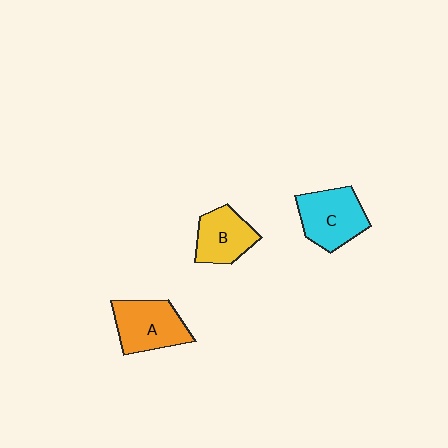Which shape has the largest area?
Shape C (cyan).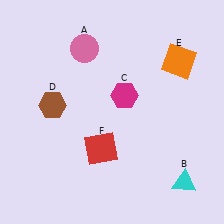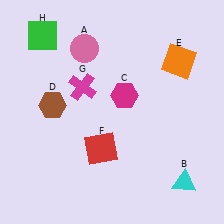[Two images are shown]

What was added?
A magenta cross (G), a green square (H) were added in Image 2.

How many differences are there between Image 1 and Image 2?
There are 2 differences between the two images.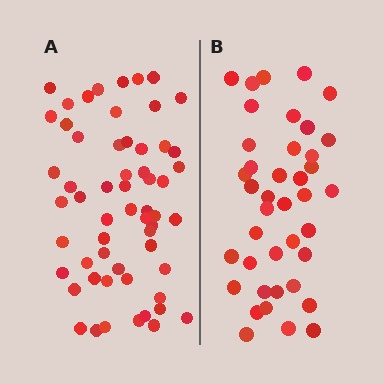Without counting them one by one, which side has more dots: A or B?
Region A (the left region) has more dots.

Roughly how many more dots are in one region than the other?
Region A has approximately 20 more dots than region B.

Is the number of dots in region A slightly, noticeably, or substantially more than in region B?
Region A has substantially more. The ratio is roughly 1.4 to 1.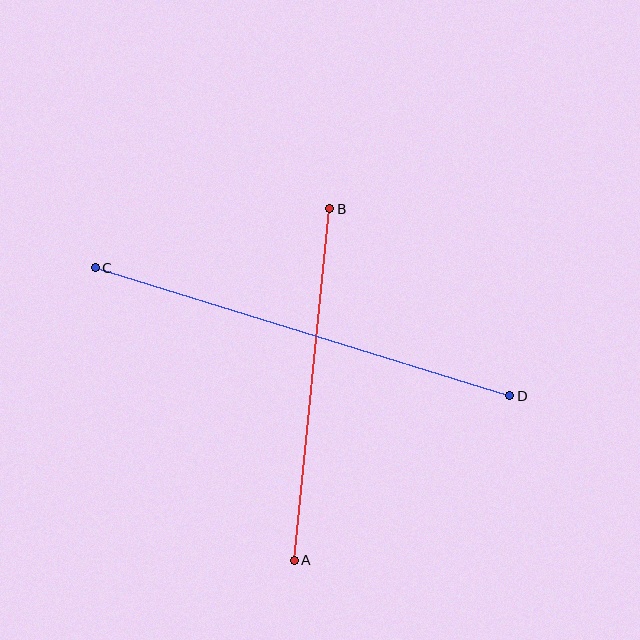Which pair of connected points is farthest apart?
Points C and D are farthest apart.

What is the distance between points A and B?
The distance is approximately 354 pixels.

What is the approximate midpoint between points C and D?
The midpoint is at approximately (303, 332) pixels.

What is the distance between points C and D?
The distance is approximately 433 pixels.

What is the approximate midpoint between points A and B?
The midpoint is at approximately (312, 384) pixels.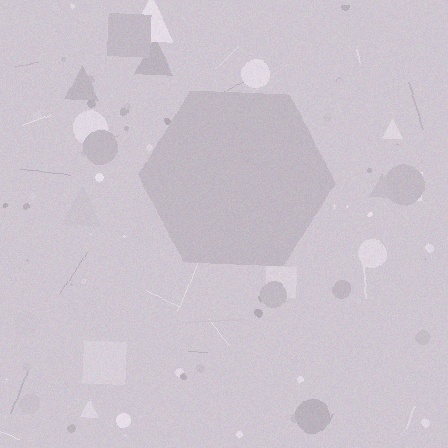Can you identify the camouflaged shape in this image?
The camouflaged shape is a hexagon.